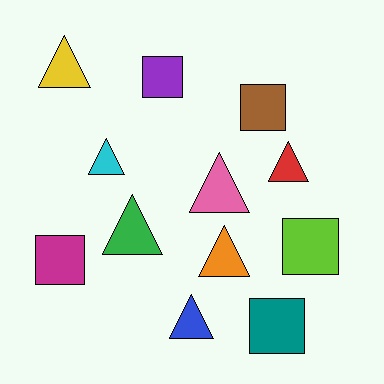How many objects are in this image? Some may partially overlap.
There are 12 objects.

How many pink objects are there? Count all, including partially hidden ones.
There is 1 pink object.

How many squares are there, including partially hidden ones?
There are 5 squares.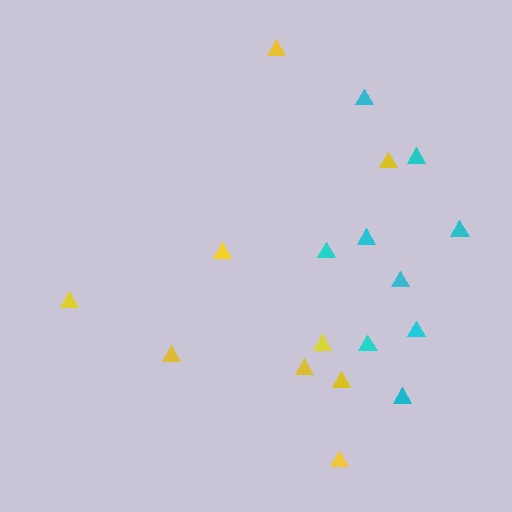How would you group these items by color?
There are 2 groups: one group of yellow triangles (9) and one group of cyan triangles (9).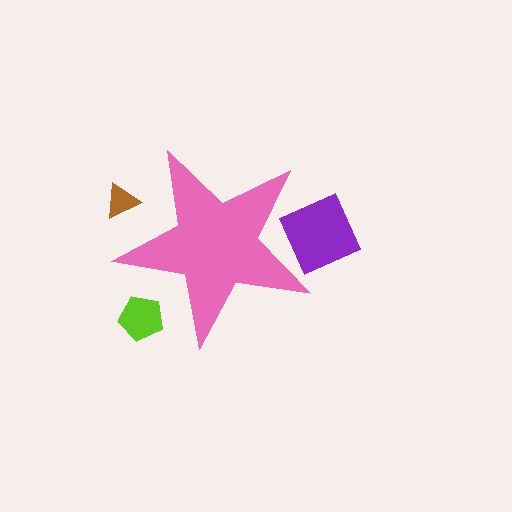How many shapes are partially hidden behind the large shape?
3 shapes are partially hidden.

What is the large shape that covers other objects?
A pink star.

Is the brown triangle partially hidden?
Yes, the brown triangle is partially hidden behind the pink star.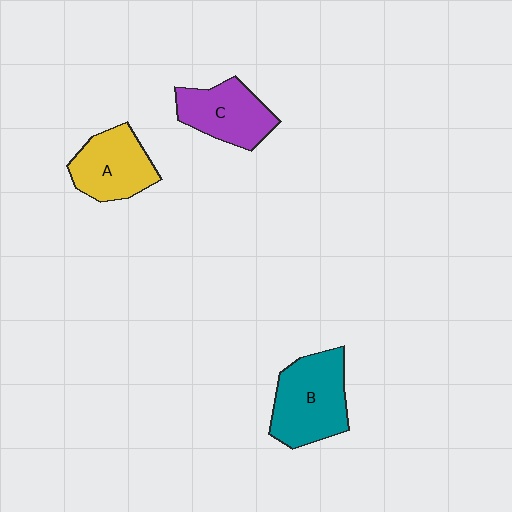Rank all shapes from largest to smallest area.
From largest to smallest: B (teal), A (yellow), C (purple).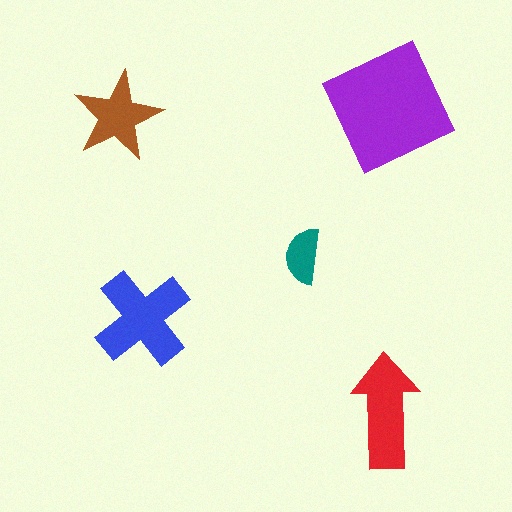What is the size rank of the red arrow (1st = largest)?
3rd.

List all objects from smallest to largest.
The teal semicircle, the brown star, the red arrow, the blue cross, the purple square.